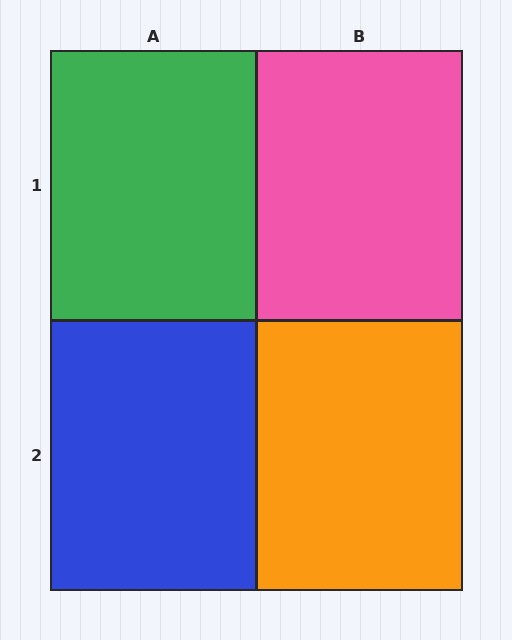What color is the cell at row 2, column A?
Blue.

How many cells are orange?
1 cell is orange.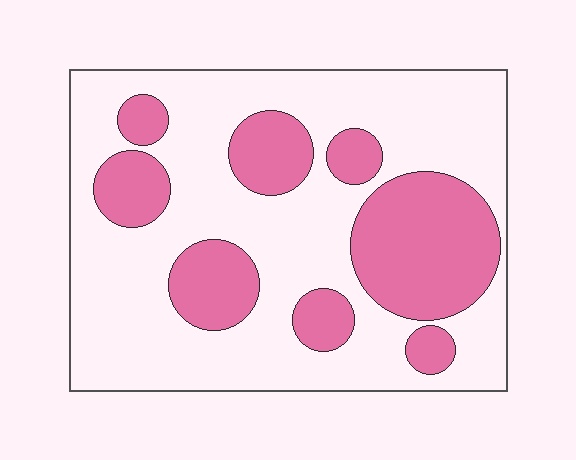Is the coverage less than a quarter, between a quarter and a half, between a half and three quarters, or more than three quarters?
Between a quarter and a half.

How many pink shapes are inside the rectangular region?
8.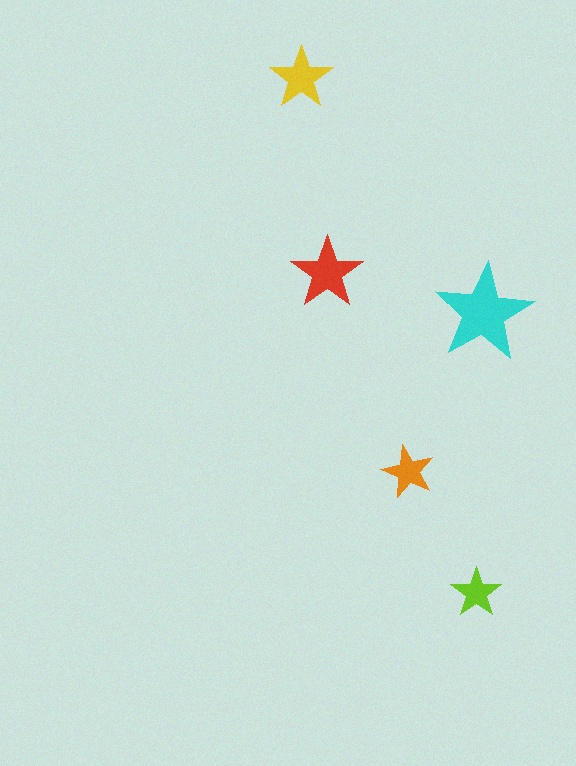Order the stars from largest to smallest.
the cyan one, the red one, the yellow one, the orange one, the lime one.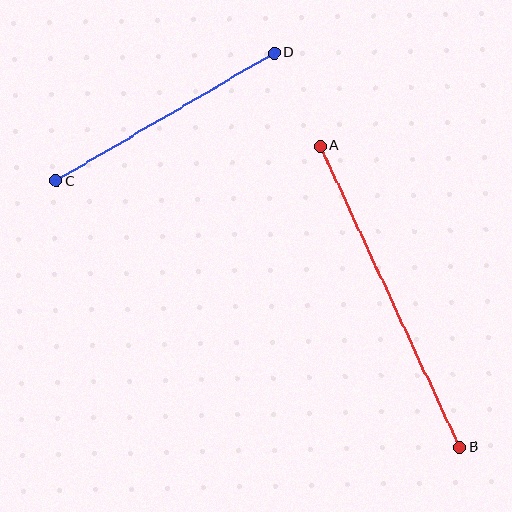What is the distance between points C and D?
The distance is approximately 253 pixels.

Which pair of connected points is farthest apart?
Points A and B are farthest apart.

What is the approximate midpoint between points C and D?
The midpoint is at approximately (165, 117) pixels.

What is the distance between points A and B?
The distance is approximately 332 pixels.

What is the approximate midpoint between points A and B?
The midpoint is at approximately (390, 296) pixels.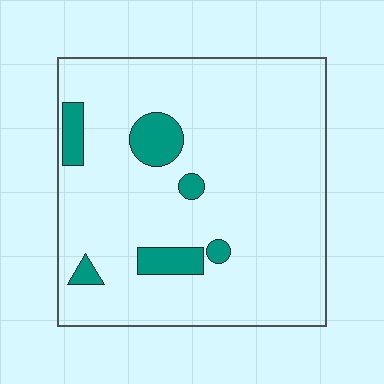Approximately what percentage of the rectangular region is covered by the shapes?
Approximately 10%.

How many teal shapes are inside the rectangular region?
6.